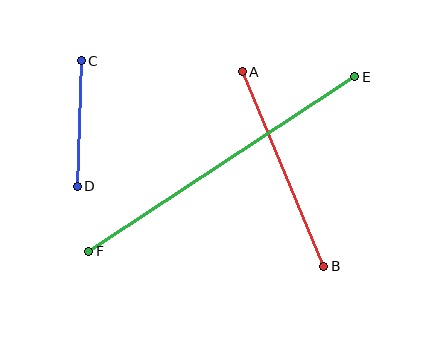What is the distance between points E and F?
The distance is approximately 318 pixels.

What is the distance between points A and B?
The distance is approximately 211 pixels.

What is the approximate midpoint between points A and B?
The midpoint is at approximately (283, 169) pixels.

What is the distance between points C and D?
The distance is approximately 126 pixels.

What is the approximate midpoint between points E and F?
The midpoint is at approximately (222, 164) pixels.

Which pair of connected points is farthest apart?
Points E and F are farthest apart.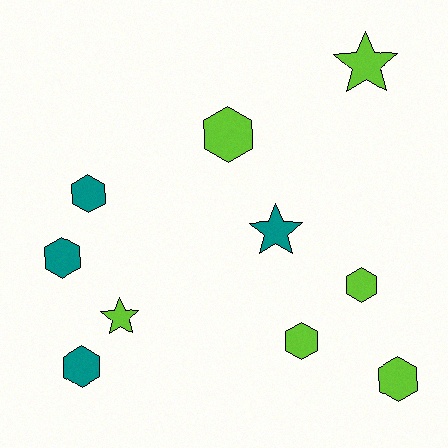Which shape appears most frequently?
Hexagon, with 7 objects.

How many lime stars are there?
There are 2 lime stars.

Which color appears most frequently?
Lime, with 6 objects.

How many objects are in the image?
There are 10 objects.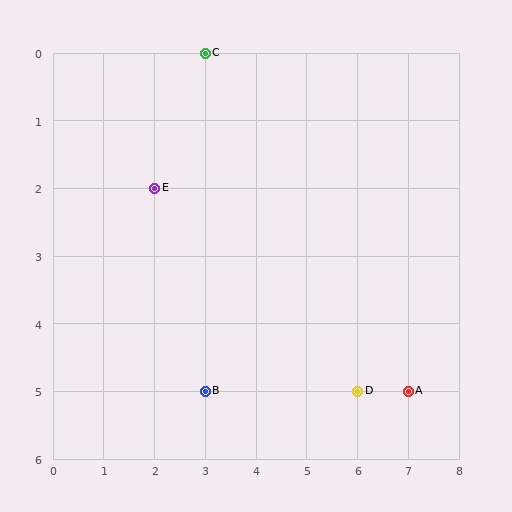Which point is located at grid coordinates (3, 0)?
Point C is at (3, 0).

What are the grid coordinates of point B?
Point B is at grid coordinates (3, 5).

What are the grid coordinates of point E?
Point E is at grid coordinates (2, 2).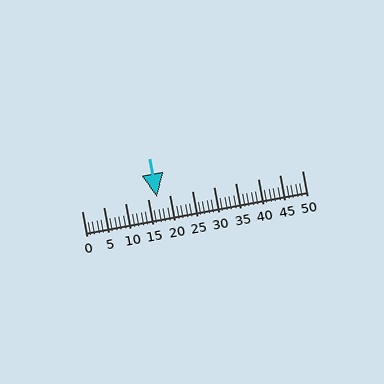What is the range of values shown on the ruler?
The ruler shows values from 0 to 50.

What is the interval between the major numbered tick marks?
The major tick marks are spaced 5 units apart.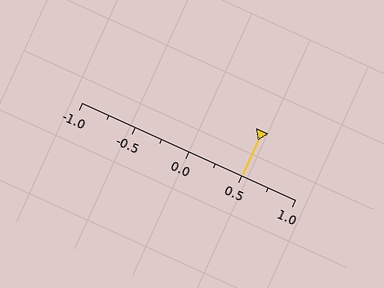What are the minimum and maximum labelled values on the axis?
The axis runs from -1.0 to 1.0.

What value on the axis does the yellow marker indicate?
The marker indicates approximately 0.5.